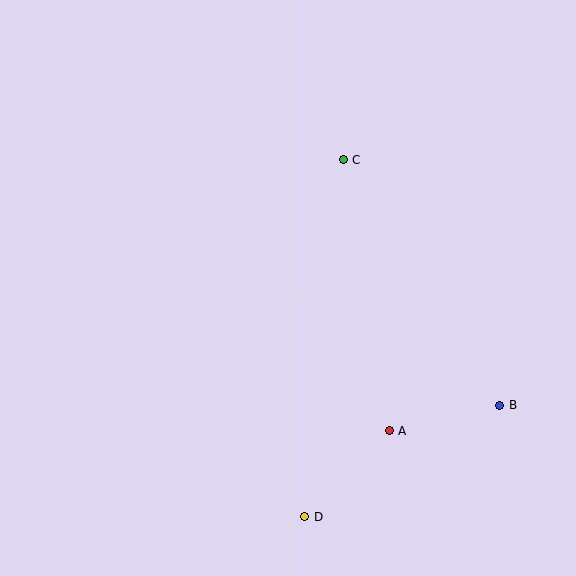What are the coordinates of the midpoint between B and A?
The midpoint between B and A is at (444, 418).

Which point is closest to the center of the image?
Point C at (343, 160) is closest to the center.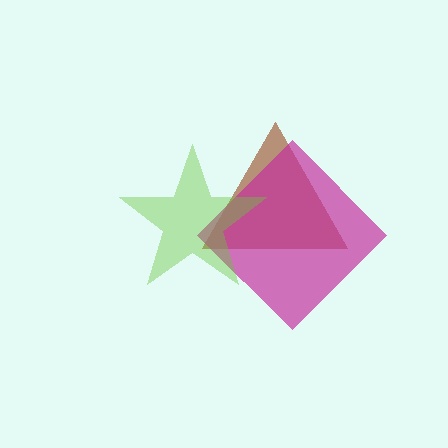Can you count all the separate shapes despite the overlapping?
Yes, there are 3 separate shapes.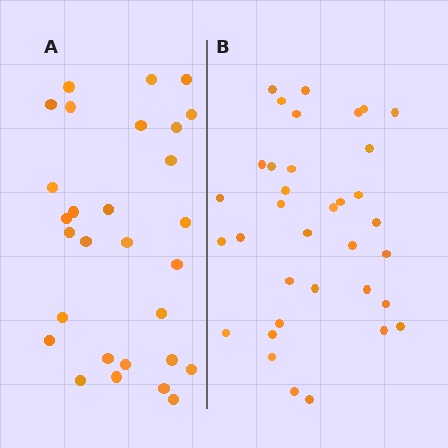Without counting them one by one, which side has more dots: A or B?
Region B (the right region) has more dots.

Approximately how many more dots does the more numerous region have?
Region B has about 6 more dots than region A.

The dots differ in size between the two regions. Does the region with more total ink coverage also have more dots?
No. Region A has more total ink coverage because its dots are larger, but region B actually contains more individual dots. Total area can be misleading — the number of items is what matters here.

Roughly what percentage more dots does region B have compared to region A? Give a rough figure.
About 20% more.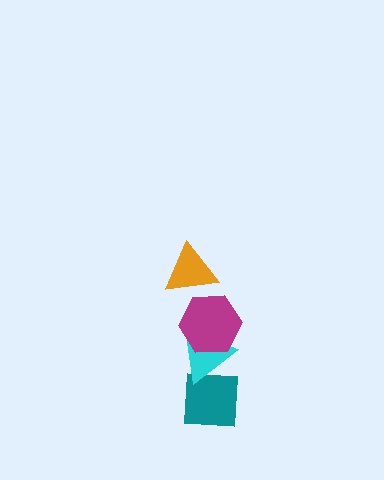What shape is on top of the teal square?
The cyan triangle is on top of the teal square.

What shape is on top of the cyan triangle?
The magenta hexagon is on top of the cyan triangle.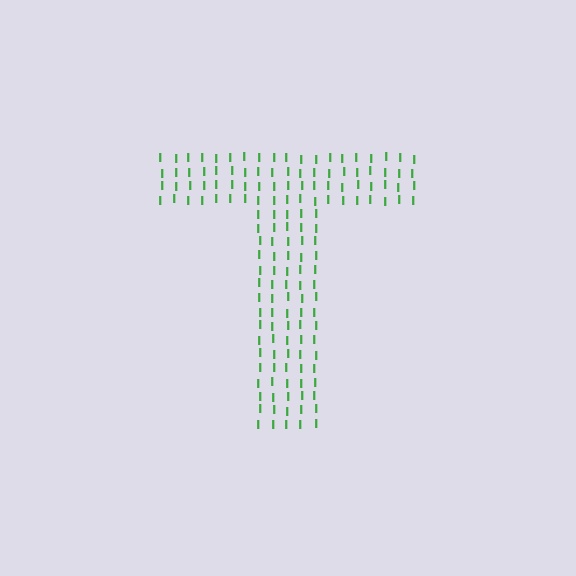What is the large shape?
The large shape is the letter T.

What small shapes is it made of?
It is made of small letter I's.